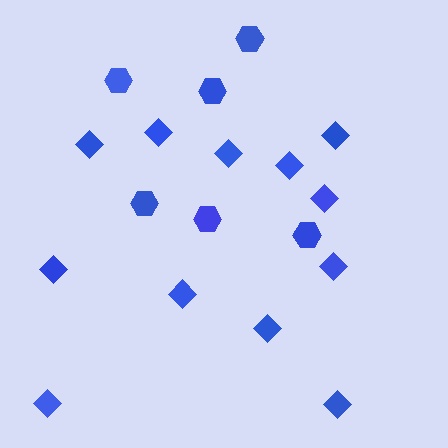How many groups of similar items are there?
There are 2 groups: one group of diamonds (12) and one group of hexagons (6).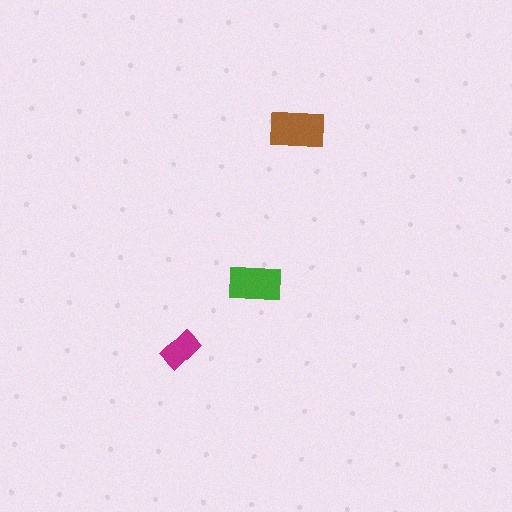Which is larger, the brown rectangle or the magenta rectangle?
The brown one.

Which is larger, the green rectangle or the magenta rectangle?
The green one.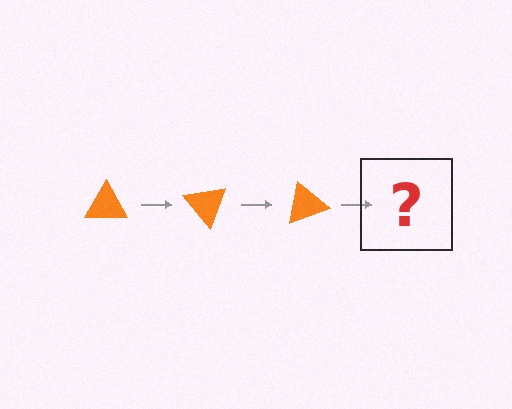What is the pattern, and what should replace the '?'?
The pattern is that the triangle rotates 50 degrees each step. The '?' should be an orange triangle rotated 150 degrees.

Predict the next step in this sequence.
The next step is an orange triangle rotated 150 degrees.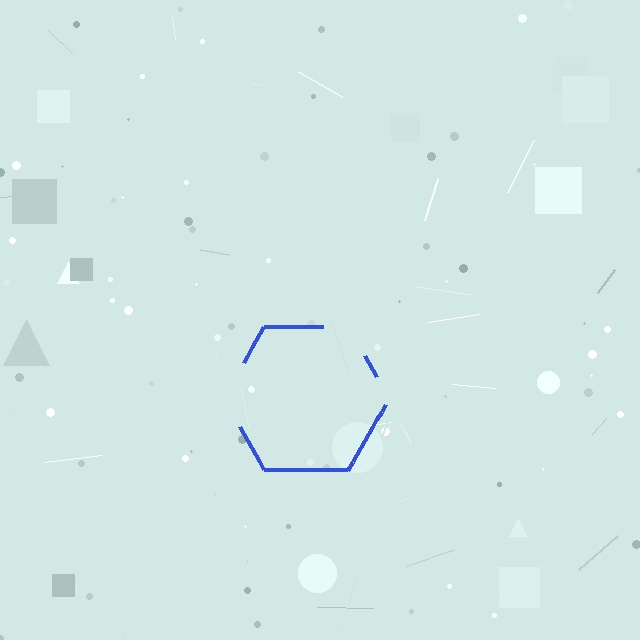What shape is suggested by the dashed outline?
The dashed outline suggests a hexagon.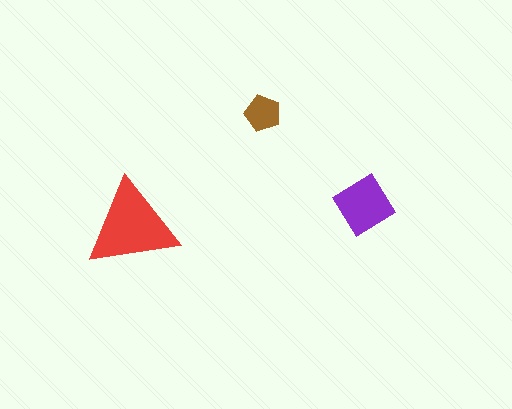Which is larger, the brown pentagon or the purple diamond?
The purple diamond.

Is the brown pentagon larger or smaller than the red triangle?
Smaller.